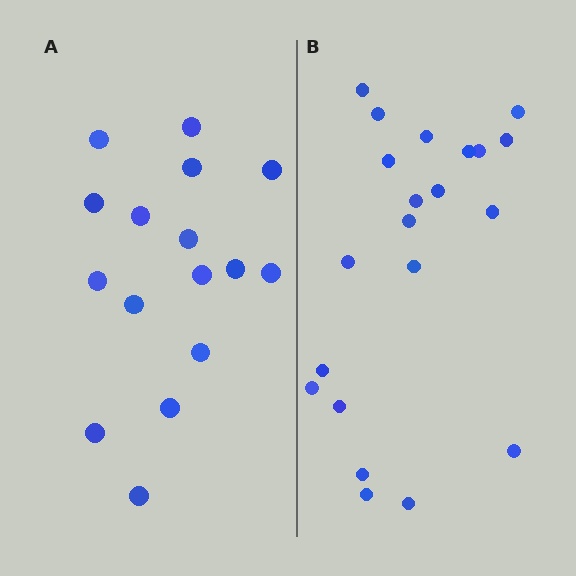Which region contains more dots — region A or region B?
Region B (the right region) has more dots.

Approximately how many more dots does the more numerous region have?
Region B has about 5 more dots than region A.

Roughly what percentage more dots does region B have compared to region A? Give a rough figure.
About 30% more.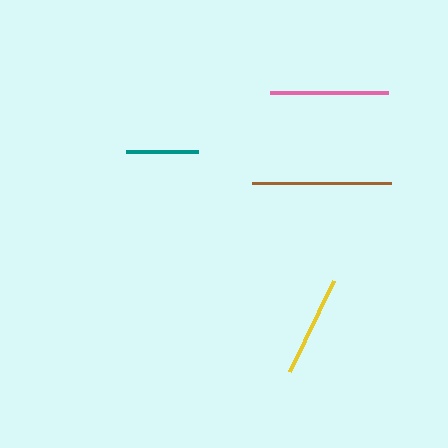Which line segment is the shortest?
The teal line is the shortest at approximately 72 pixels.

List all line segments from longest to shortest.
From longest to shortest: brown, pink, yellow, teal.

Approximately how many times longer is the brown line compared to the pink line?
The brown line is approximately 1.2 times the length of the pink line.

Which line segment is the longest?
The brown line is the longest at approximately 139 pixels.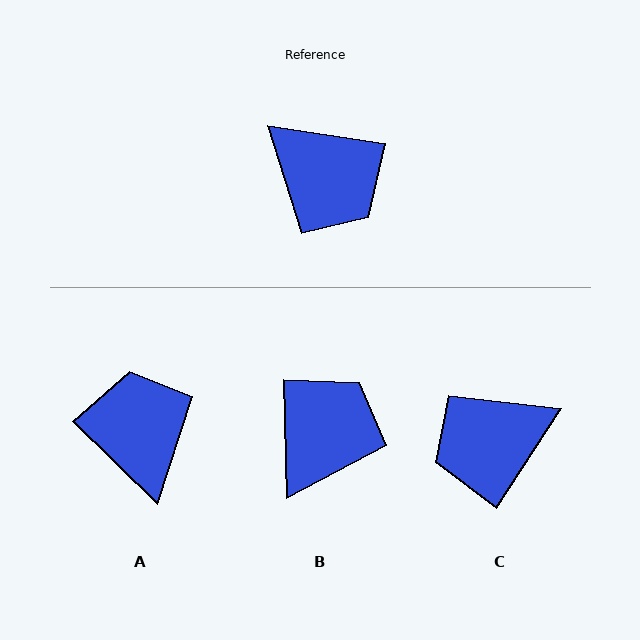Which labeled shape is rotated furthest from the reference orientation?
A, about 144 degrees away.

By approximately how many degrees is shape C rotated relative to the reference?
Approximately 114 degrees clockwise.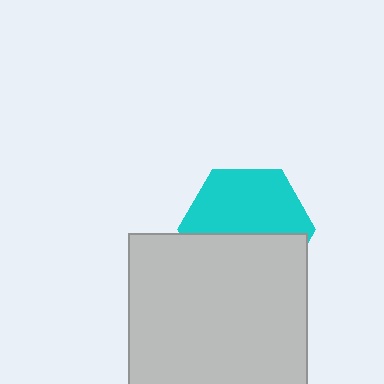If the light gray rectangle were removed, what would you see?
You would see the complete cyan hexagon.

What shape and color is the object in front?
The object in front is a light gray rectangle.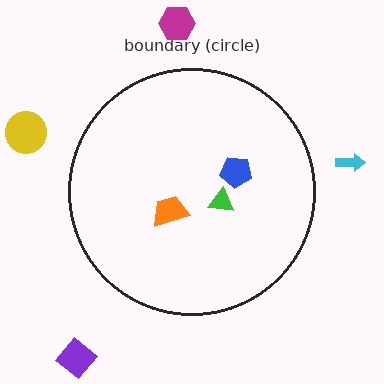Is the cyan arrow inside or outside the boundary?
Outside.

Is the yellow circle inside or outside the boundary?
Outside.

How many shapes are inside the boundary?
3 inside, 4 outside.